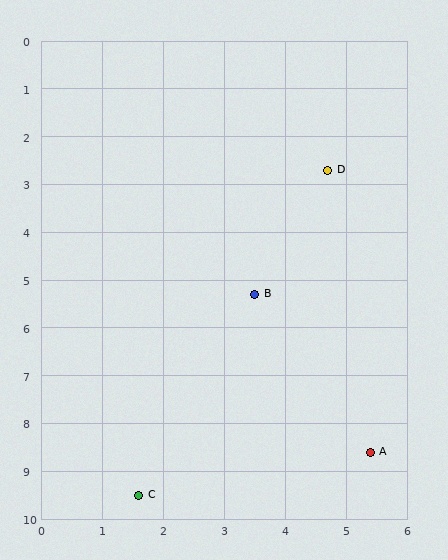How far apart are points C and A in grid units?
Points C and A are about 3.9 grid units apart.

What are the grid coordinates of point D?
Point D is at approximately (4.7, 2.7).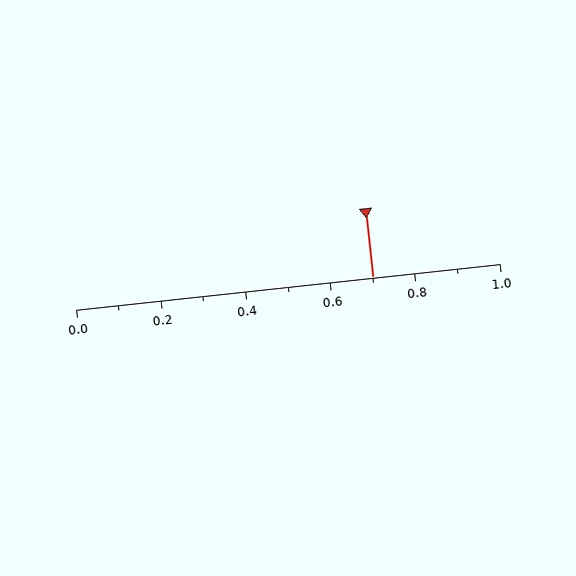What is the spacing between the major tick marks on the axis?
The major ticks are spaced 0.2 apart.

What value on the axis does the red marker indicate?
The marker indicates approximately 0.7.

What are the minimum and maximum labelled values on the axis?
The axis runs from 0.0 to 1.0.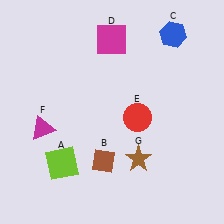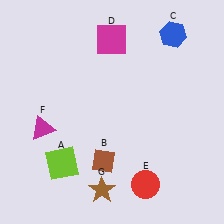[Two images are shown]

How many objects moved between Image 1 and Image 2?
2 objects moved between the two images.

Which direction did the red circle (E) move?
The red circle (E) moved down.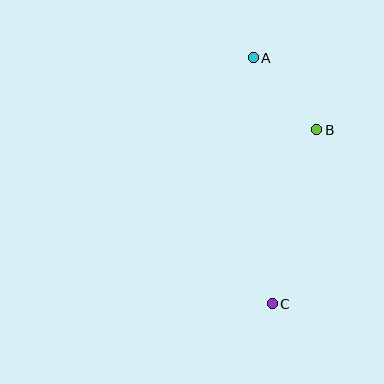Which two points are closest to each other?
Points A and B are closest to each other.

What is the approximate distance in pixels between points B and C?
The distance between B and C is approximately 180 pixels.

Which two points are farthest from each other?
Points A and C are farthest from each other.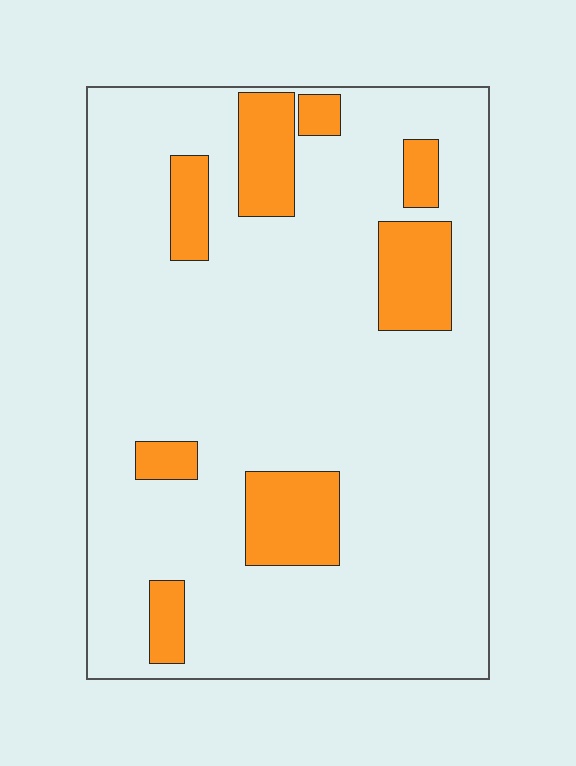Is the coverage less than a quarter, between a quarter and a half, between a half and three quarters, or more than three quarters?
Less than a quarter.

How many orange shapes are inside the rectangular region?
8.